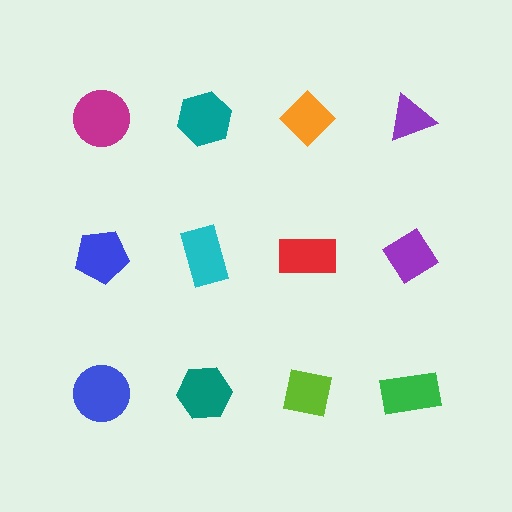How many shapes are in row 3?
4 shapes.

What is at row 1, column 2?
A teal hexagon.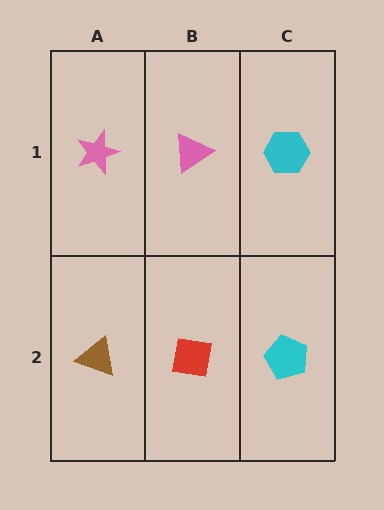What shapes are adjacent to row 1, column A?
A brown triangle (row 2, column A), a pink triangle (row 1, column B).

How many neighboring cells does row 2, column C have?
2.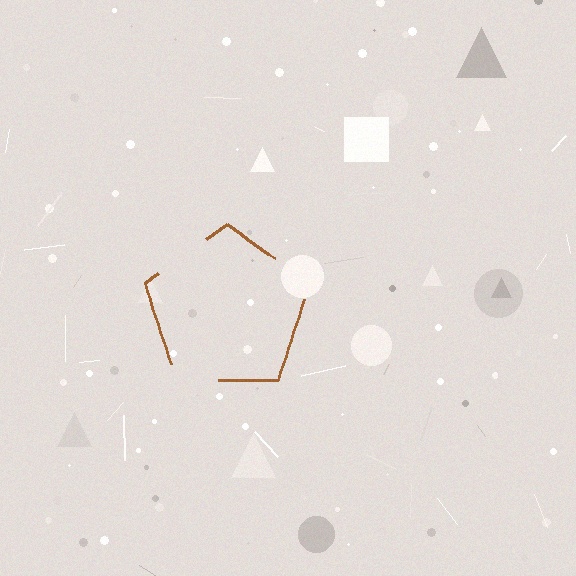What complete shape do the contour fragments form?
The contour fragments form a pentagon.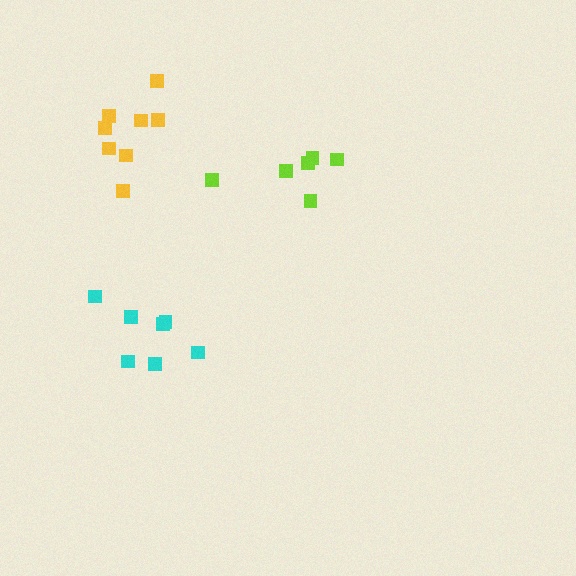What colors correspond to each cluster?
The clusters are colored: yellow, lime, cyan.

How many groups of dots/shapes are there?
There are 3 groups.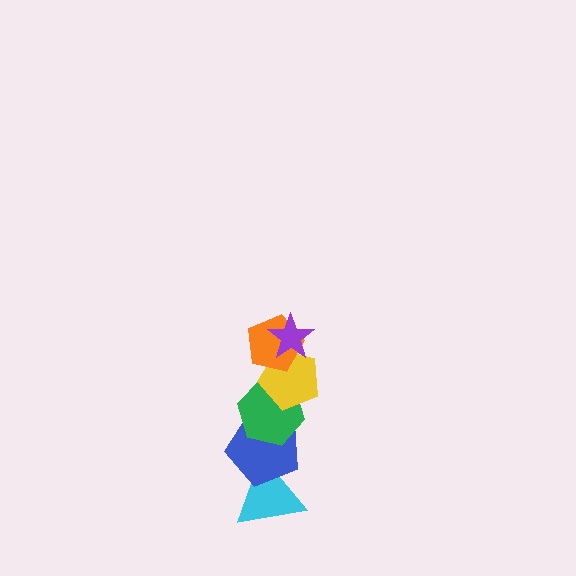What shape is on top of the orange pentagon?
The purple star is on top of the orange pentagon.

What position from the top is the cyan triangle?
The cyan triangle is 6th from the top.